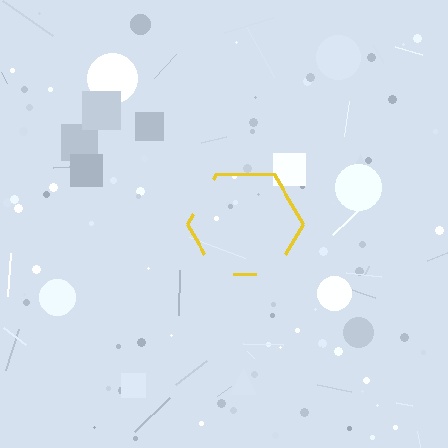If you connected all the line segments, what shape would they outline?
They would outline a hexagon.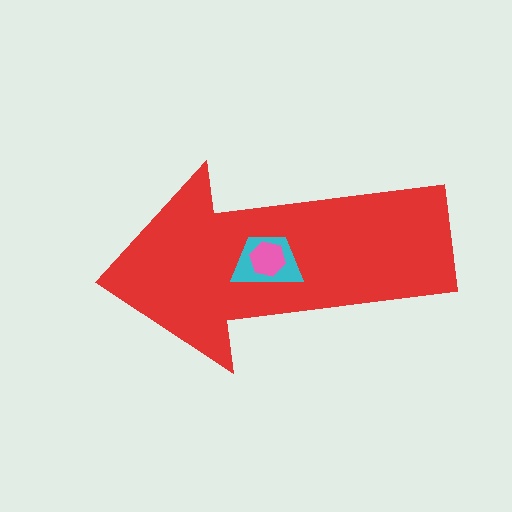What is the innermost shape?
The pink hexagon.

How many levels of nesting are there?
3.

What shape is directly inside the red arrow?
The cyan trapezoid.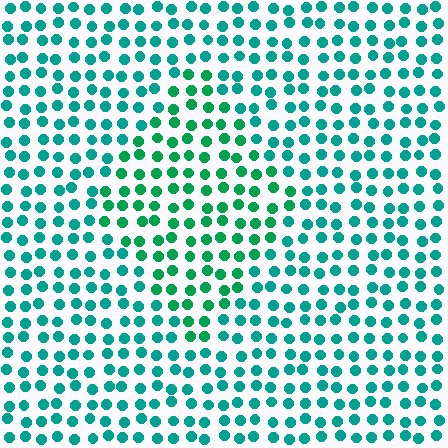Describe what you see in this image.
The image is filled with small teal elements in a uniform arrangement. A diamond-shaped region is visible where the elements are tinted to a slightly different hue, forming a subtle color boundary.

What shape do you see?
I see a diamond.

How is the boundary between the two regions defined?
The boundary is defined purely by a slight shift in hue (about 25 degrees). Spacing, size, and orientation are identical on both sides.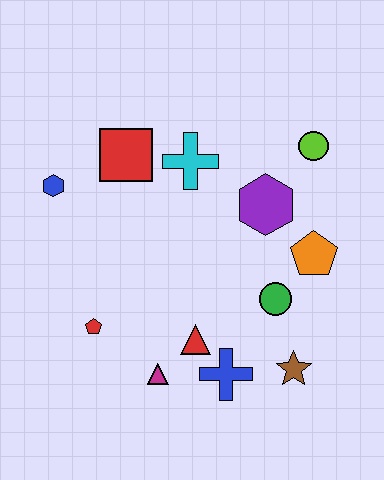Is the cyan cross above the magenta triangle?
Yes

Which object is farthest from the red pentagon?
The lime circle is farthest from the red pentagon.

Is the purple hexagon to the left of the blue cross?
No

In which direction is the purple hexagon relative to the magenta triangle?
The purple hexagon is above the magenta triangle.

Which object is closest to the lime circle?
The purple hexagon is closest to the lime circle.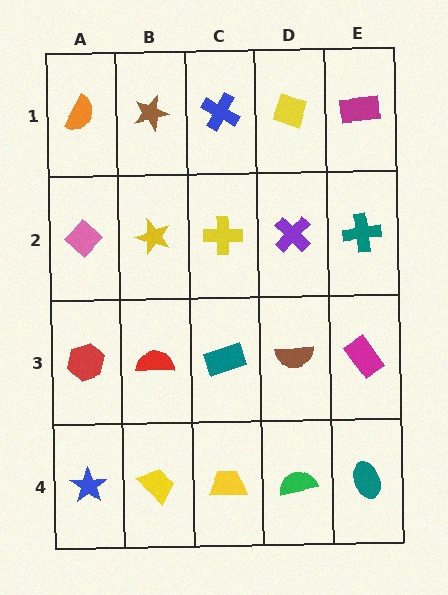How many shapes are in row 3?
5 shapes.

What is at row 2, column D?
A purple cross.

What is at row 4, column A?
A blue star.